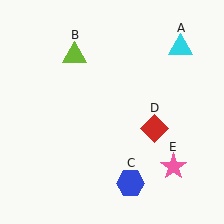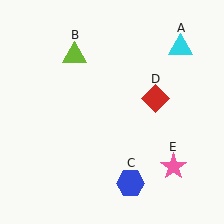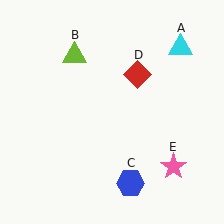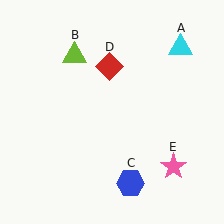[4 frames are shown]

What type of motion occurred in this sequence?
The red diamond (object D) rotated counterclockwise around the center of the scene.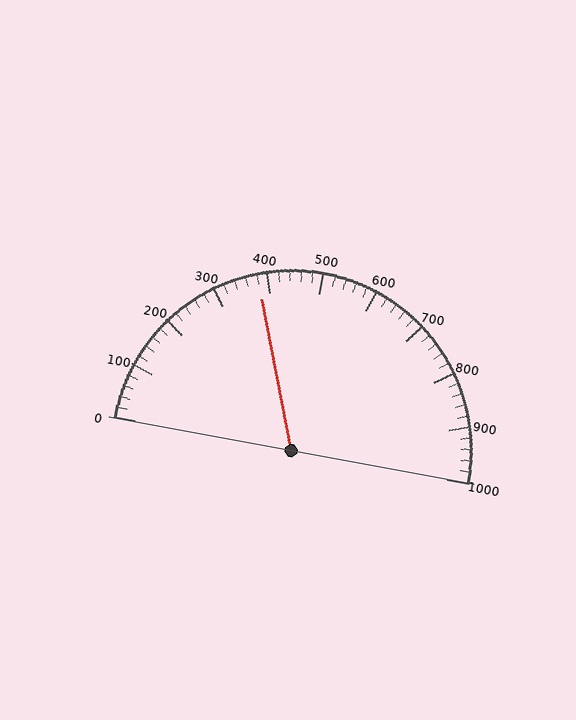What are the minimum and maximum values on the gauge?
The gauge ranges from 0 to 1000.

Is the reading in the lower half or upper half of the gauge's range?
The reading is in the lower half of the range (0 to 1000).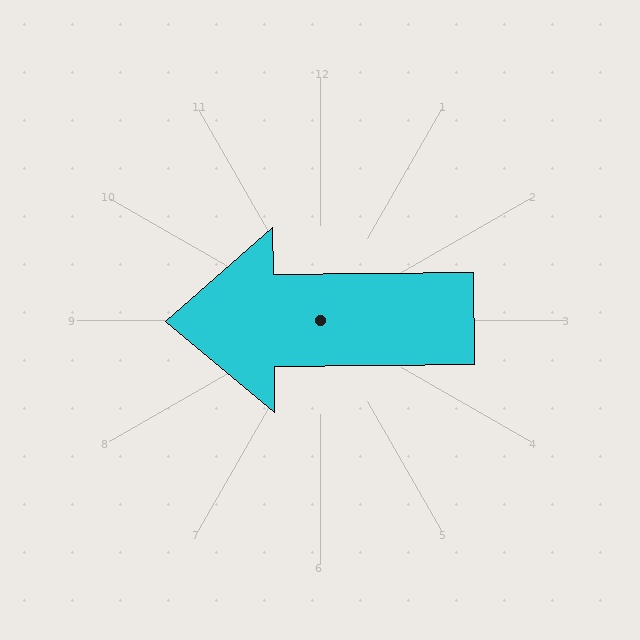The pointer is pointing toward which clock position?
Roughly 9 o'clock.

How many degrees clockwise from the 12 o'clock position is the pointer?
Approximately 269 degrees.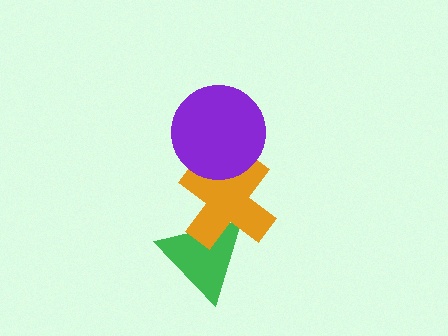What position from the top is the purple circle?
The purple circle is 1st from the top.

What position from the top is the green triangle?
The green triangle is 3rd from the top.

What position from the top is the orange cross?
The orange cross is 2nd from the top.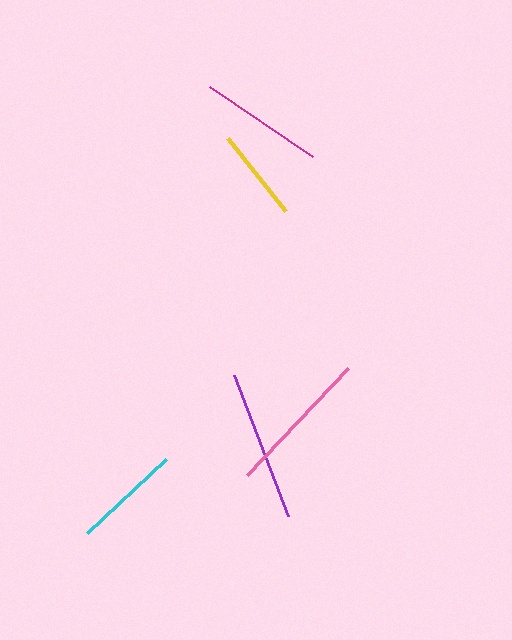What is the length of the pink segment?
The pink segment is approximately 147 pixels long.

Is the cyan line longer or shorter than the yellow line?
The cyan line is longer than the yellow line.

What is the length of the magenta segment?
The magenta segment is approximately 124 pixels long.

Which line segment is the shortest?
The yellow line is the shortest at approximately 94 pixels.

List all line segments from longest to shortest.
From longest to shortest: purple, pink, magenta, cyan, yellow.